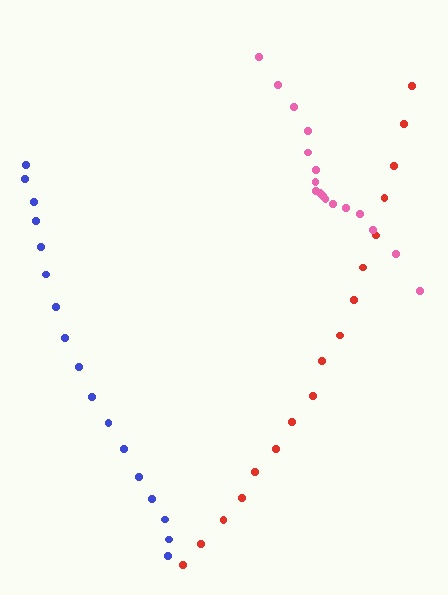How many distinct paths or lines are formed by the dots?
There are 3 distinct paths.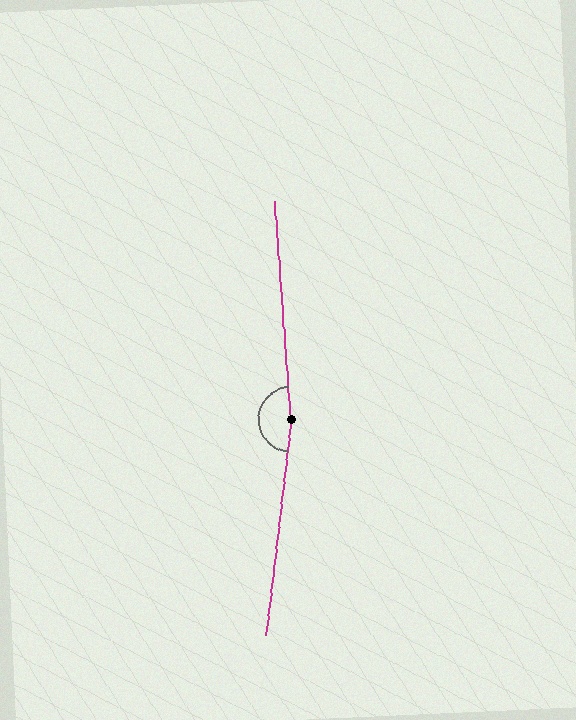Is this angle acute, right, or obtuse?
It is obtuse.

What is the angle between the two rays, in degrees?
Approximately 169 degrees.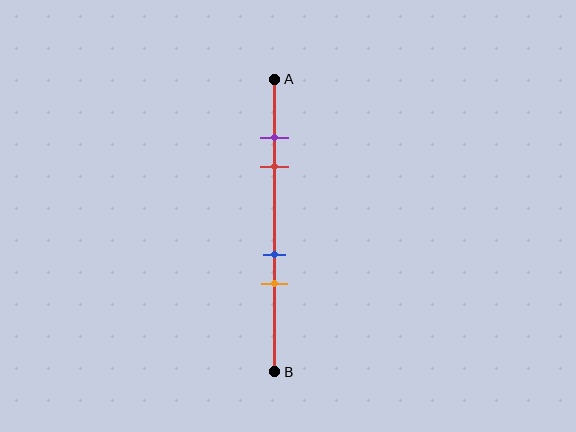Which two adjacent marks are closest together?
The purple and red marks are the closest adjacent pair.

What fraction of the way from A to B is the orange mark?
The orange mark is approximately 70% (0.7) of the way from A to B.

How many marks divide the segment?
There are 4 marks dividing the segment.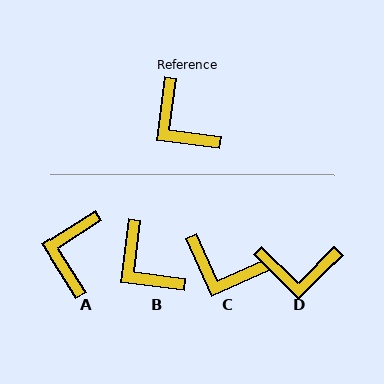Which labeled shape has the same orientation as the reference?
B.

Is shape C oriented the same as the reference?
No, it is off by about 31 degrees.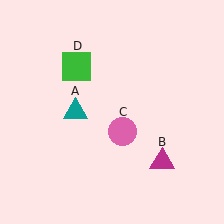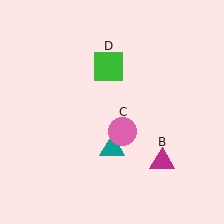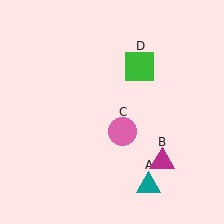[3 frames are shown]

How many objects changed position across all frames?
2 objects changed position: teal triangle (object A), green square (object D).